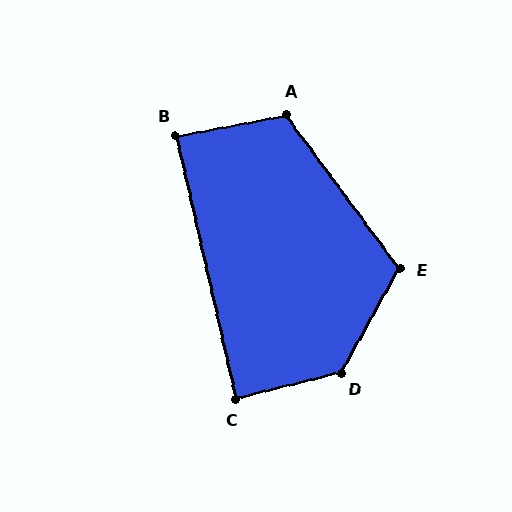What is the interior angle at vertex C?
Approximately 89 degrees (approximately right).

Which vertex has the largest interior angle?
D, at approximately 133 degrees.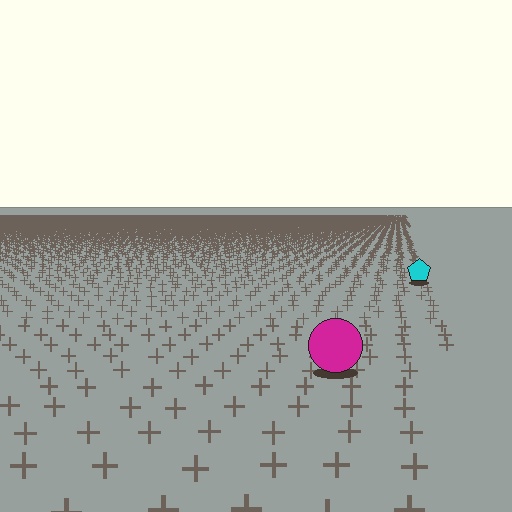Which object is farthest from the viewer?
The cyan pentagon is farthest from the viewer. It appears smaller and the ground texture around it is denser.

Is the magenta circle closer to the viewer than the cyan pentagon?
Yes. The magenta circle is closer — you can tell from the texture gradient: the ground texture is coarser near it.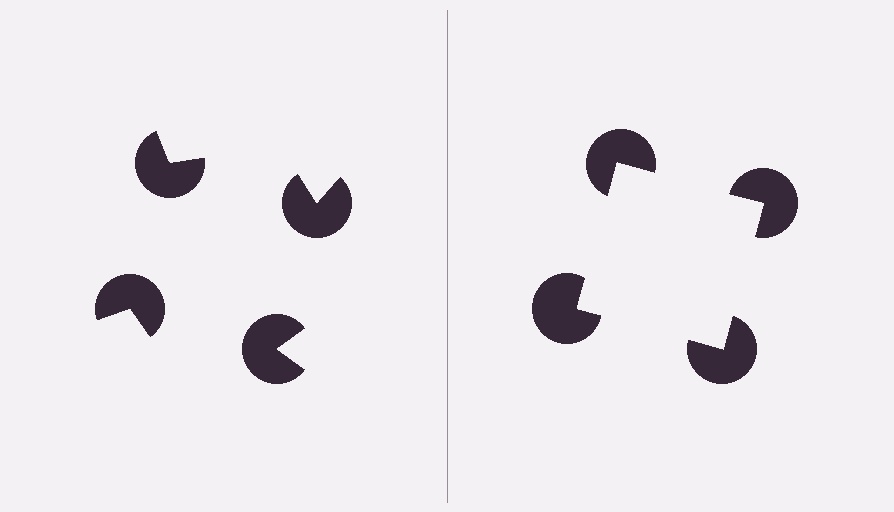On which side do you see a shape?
An illusory square appears on the right side. On the left side the wedge cuts are rotated, so no coherent shape forms.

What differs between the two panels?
The pac-man discs are positioned identically on both sides; only the wedge orientations differ. On the right they align to a square; on the left they are misaligned.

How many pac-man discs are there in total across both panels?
8 — 4 on each side.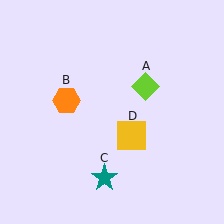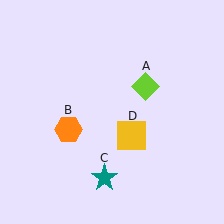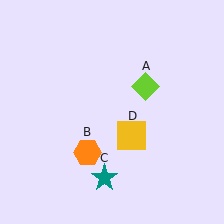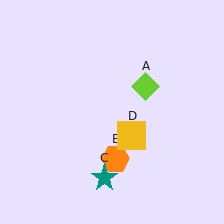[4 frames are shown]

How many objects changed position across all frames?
1 object changed position: orange hexagon (object B).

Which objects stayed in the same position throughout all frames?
Lime diamond (object A) and teal star (object C) and yellow square (object D) remained stationary.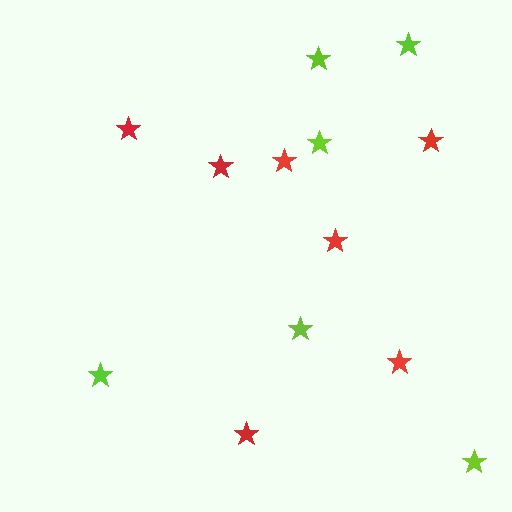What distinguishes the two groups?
There are 2 groups: one group of red stars (7) and one group of lime stars (6).